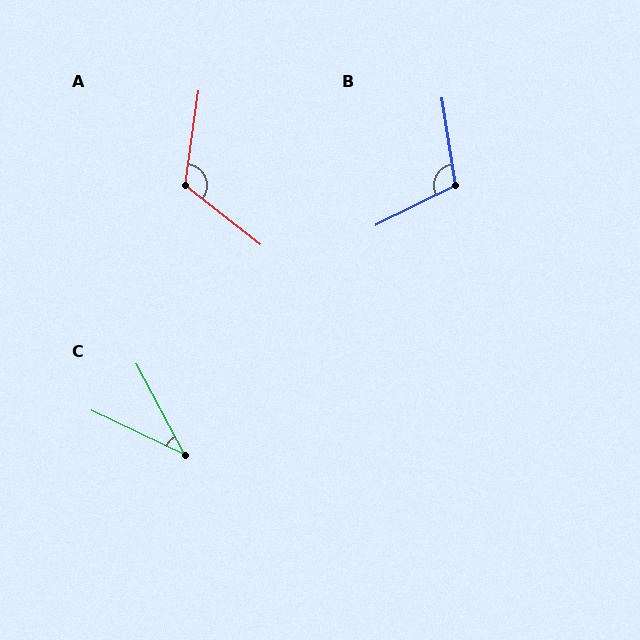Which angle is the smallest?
C, at approximately 37 degrees.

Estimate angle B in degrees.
Approximately 108 degrees.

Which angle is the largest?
A, at approximately 120 degrees.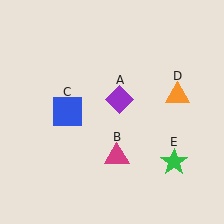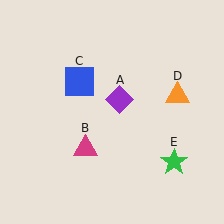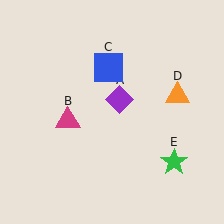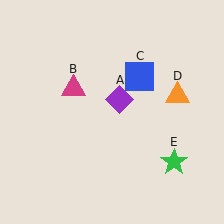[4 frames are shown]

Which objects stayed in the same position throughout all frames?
Purple diamond (object A) and orange triangle (object D) and green star (object E) remained stationary.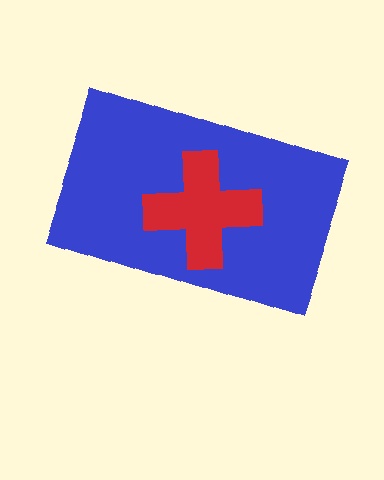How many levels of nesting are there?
2.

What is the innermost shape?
The red cross.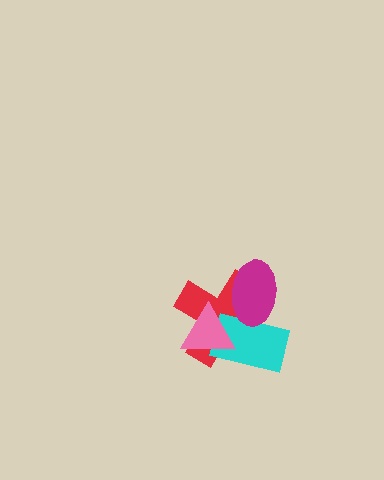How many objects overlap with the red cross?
3 objects overlap with the red cross.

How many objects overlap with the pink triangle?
2 objects overlap with the pink triangle.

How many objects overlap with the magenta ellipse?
2 objects overlap with the magenta ellipse.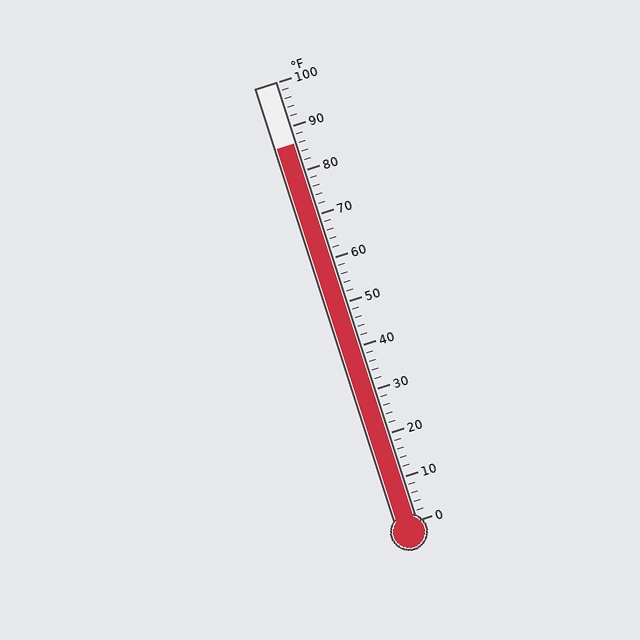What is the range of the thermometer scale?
The thermometer scale ranges from 0°F to 100°F.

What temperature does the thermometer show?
The thermometer shows approximately 86°F.